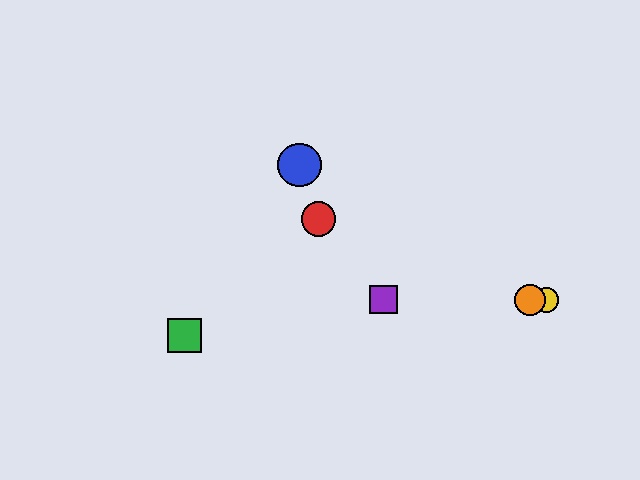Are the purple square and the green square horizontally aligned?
No, the purple square is at y≈300 and the green square is at y≈335.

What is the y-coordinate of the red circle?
The red circle is at y≈219.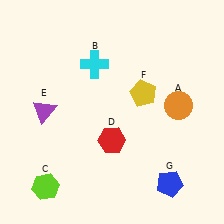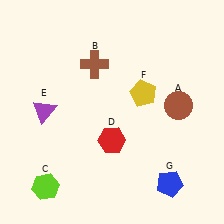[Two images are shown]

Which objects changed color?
A changed from orange to brown. B changed from cyan to brown.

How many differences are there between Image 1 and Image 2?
There are 2 differences between the two images.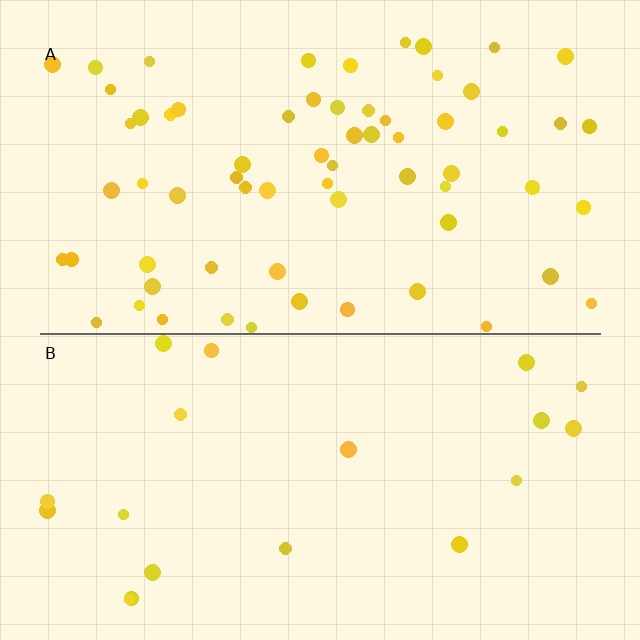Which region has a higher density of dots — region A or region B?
A (the top).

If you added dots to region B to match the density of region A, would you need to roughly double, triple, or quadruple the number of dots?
Approximately triple.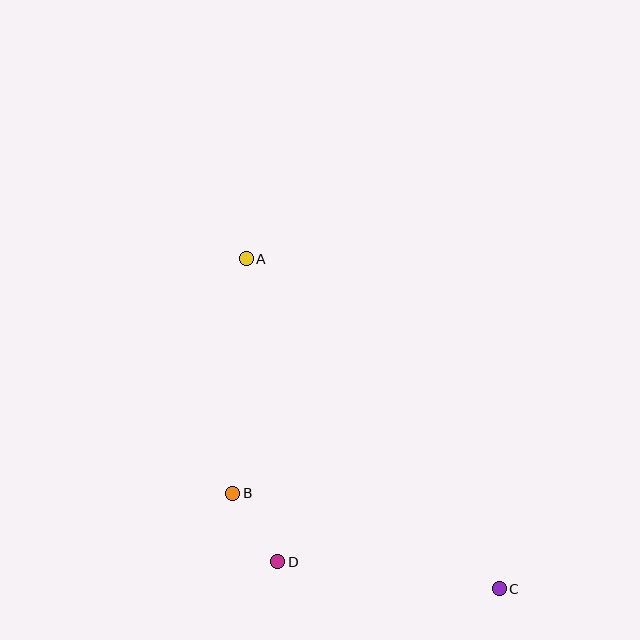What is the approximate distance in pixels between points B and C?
The distance between B and C is approximately 283 pixels.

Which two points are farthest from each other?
Points A and C are farthest from each other.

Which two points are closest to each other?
Points B and D are closest to each other.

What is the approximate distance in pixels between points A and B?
The distance between A and B is approximately 235 pixels.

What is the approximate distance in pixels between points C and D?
The distance between C and D is approximately 223 pixels.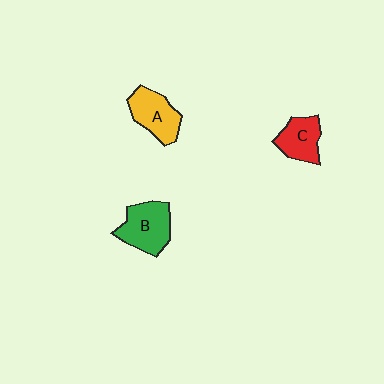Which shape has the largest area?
Shape B (green).